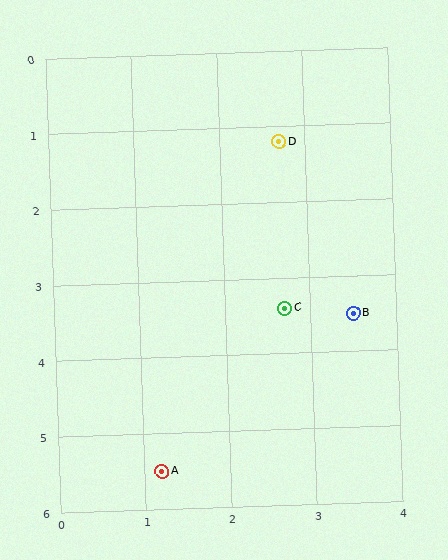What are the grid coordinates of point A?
Point A is at approximately (1.2, 5.5).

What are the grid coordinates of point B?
Point B is at approximately (3.5, 3.5).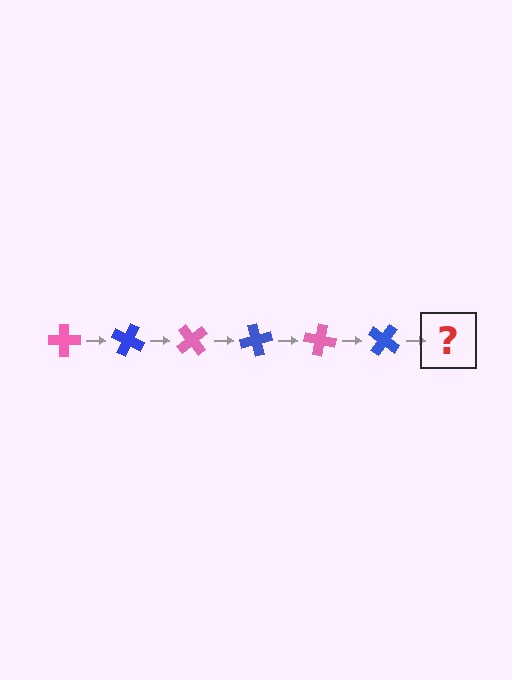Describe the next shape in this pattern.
It should be a pink cross, rotated 150 degrees from the start.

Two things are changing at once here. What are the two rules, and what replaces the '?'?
The two rules are that it rotates 25 degrees each step and the color cycles through pink and blue. The '?' should be a pink cross, rotated 150 degrees from the start.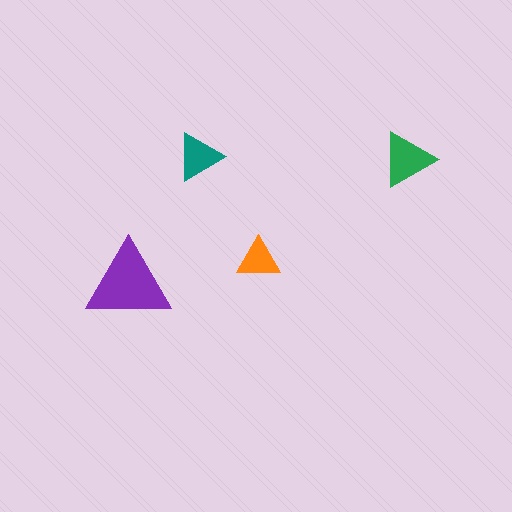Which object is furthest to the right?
The green triangle is rightmost.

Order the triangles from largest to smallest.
the purple one, the green one, the teal one, the orange one.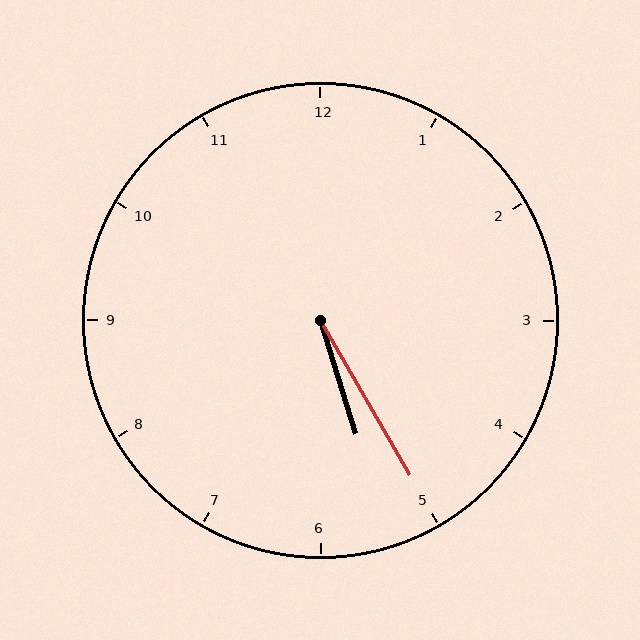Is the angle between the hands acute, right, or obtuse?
It is acute.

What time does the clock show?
5:25.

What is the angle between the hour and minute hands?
Approximately 12 degrees.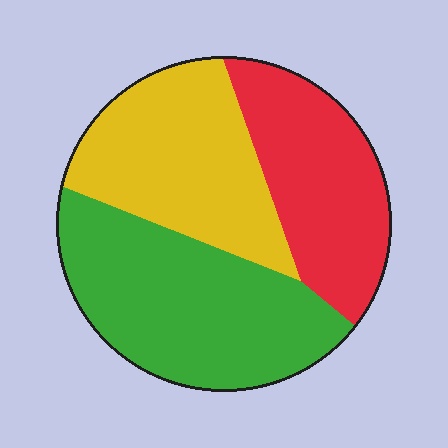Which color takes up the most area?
Green, at roughly 40%.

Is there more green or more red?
Green.